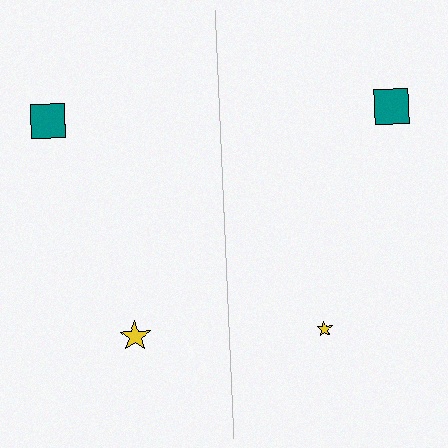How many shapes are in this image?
There are 4 shapes in this image.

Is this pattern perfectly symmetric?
No, the pattern is not perfectly symmetric. The yellow star on the right side has a different size than its mirror counterpart.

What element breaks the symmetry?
The yellow star on the right side has a different size than its mirror counterpart.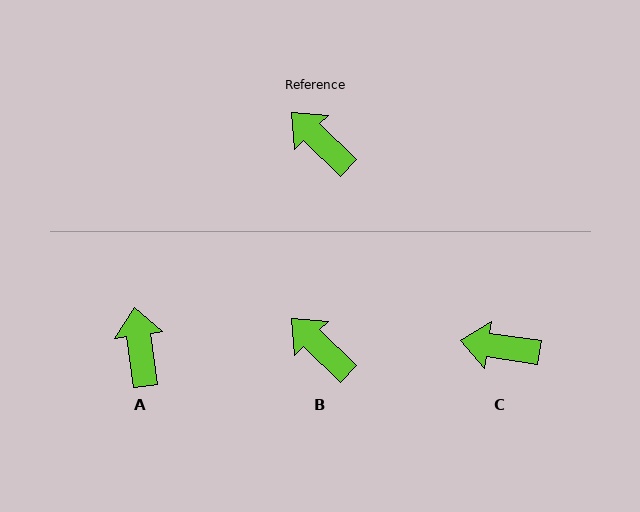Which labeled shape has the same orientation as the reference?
B.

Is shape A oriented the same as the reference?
No, it is off by about 38 degrees.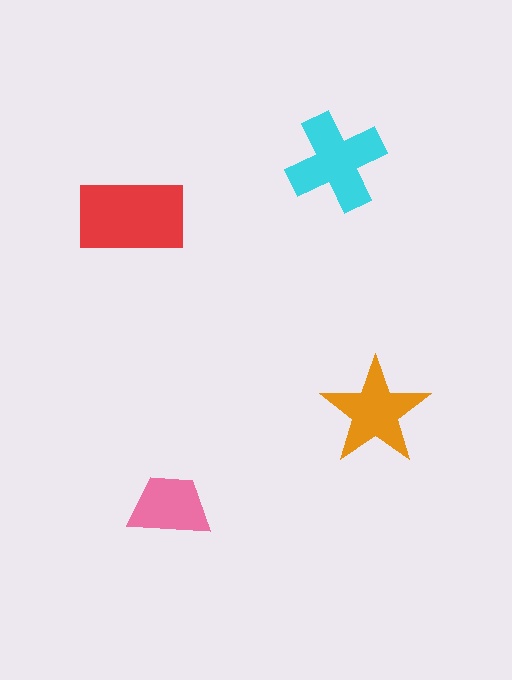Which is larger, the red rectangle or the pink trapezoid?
The red rectangle.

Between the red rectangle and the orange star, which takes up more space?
The red rectangle.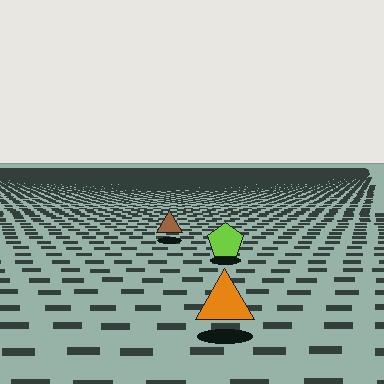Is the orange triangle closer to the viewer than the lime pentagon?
Yes. The orange triangle is closer — you can tell from the texture gradient: the ground texture is coarser near it.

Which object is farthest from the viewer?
The brown triangle is farthest from the viewer. It appears smaller and the ground texture around it is denser.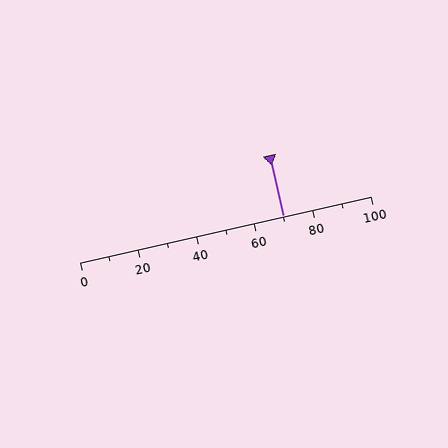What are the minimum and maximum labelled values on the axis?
The axis runs from 0 to 100.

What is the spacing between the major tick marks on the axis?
The major ticks are spaced 20 apart.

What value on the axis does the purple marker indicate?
The marker indicates approximately 70.